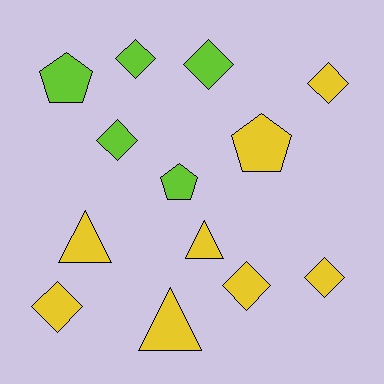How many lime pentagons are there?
There are 2 lime pentagons.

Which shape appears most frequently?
Diamond, with 7 objects.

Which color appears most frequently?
Yellow, with 8 objects.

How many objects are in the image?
There are 13 objects.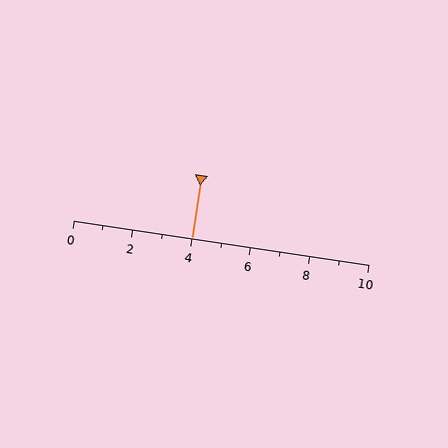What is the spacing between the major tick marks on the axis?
The major ticks are spaced 2 apart.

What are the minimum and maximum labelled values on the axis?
The axis runs from 0 to 10.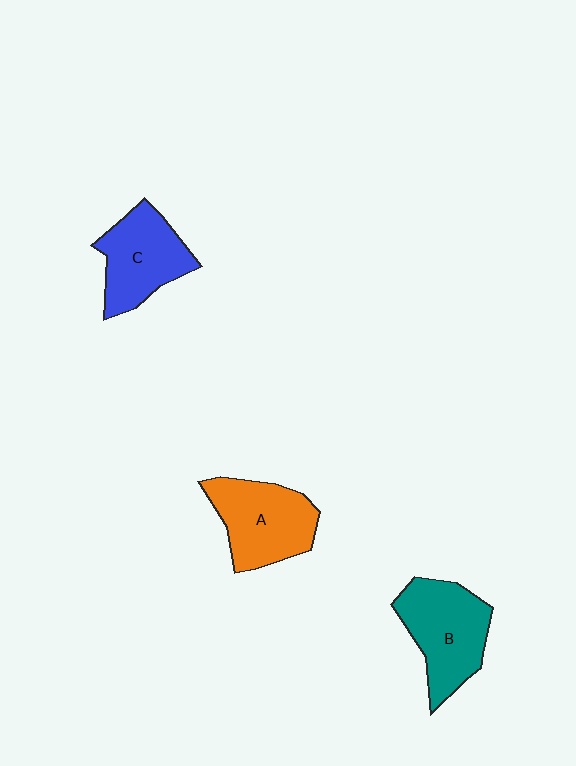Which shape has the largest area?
Shape B (teal).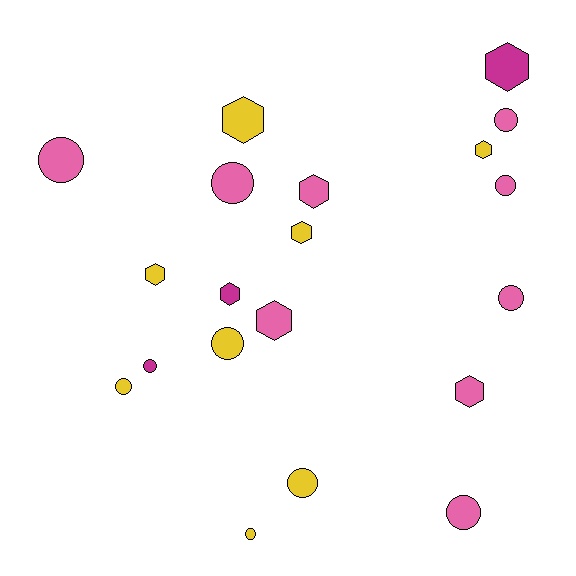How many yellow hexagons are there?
There are 4 yellow hexagons.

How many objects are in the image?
There are 20 objects.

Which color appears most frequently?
Pink, with 9 objects.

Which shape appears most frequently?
Circle, with 11 objects.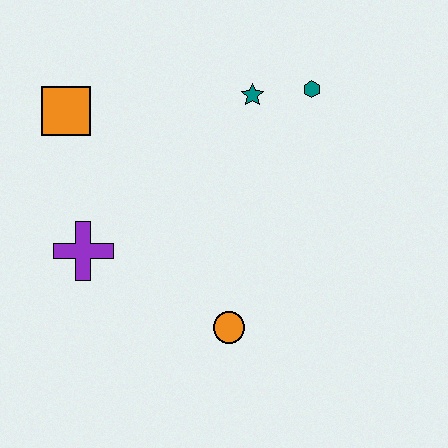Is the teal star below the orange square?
No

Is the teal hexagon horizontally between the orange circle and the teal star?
No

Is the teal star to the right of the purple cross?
Yes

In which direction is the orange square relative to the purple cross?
The orange square is above the purple cross.